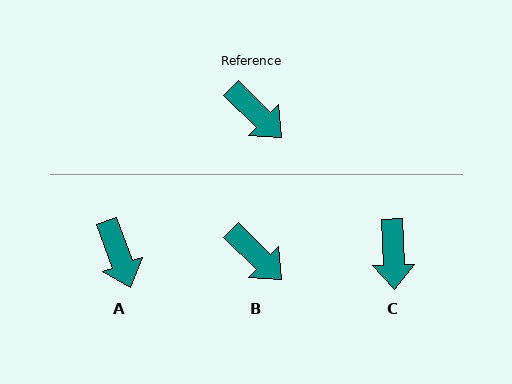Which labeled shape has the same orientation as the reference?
B.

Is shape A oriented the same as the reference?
No, it is off by about 25 degrees.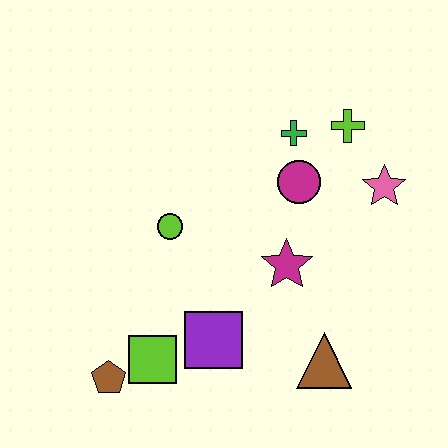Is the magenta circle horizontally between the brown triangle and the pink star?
No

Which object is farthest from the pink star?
The brown pentagon is farthest from the pink star.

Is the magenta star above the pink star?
No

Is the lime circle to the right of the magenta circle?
No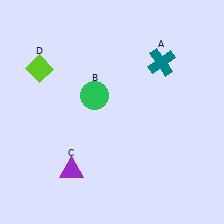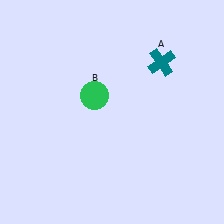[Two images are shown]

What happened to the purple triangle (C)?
The purple triangle (C) was removed in Image 2. It was in the bottom-left area of Image 1.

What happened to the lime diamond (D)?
The lime diamond (D) was removed in Image 2. It was in the top-left area of Image 1.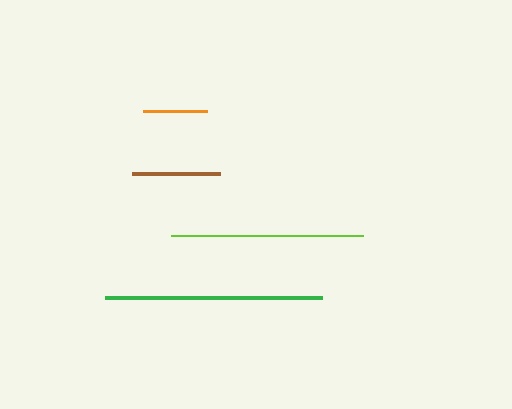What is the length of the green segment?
The green segment is approximately 216 pixels long.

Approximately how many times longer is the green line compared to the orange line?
The green line is approximately 3.3 times the length of the orange line.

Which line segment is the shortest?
The orange line is the shortest at approximately 65 pixels.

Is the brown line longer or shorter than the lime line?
The lime line is longer than the brown line.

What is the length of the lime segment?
The lime segment is approximately 192 pixels long.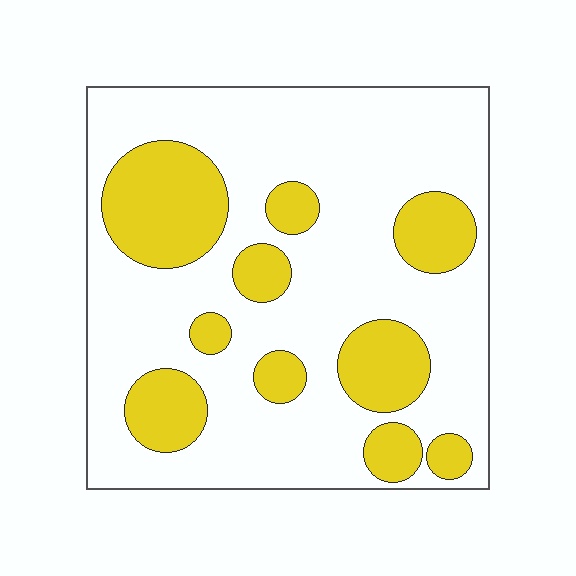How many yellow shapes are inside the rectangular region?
10.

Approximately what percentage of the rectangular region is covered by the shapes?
Approximately 25%.